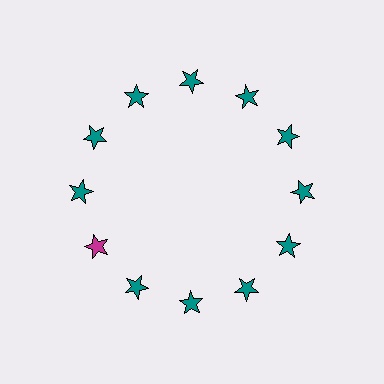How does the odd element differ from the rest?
It has a different color: magenta instead of teal.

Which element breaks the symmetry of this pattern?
The magenta star at roughly the 8 o'clock position breaks the symmetry. All other shapes are teal stars.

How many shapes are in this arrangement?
There are 12 shapes arranged in a ring pattern.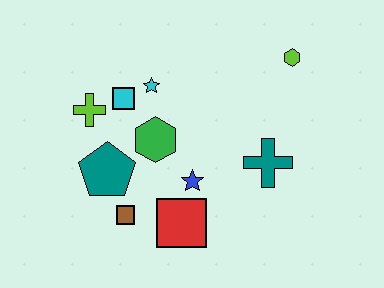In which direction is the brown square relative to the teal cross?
The brown square is to the left of the teal cross.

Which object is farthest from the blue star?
The lime hexagon is farthest from the blue star.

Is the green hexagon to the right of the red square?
No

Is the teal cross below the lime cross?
Yes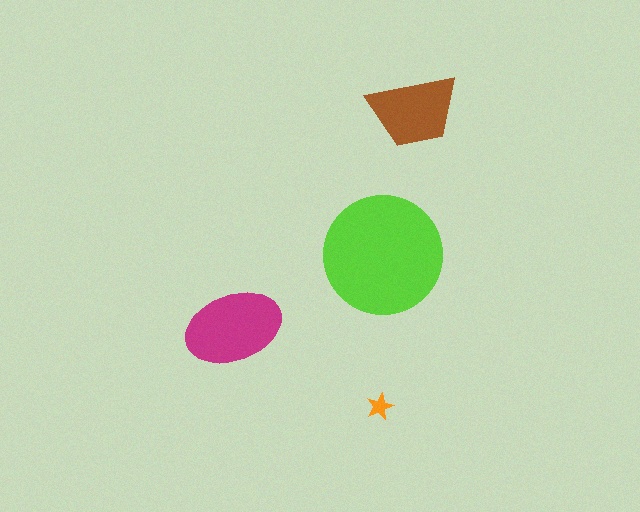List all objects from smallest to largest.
The orange star, the brown trapezoid, the magenta ellipse, the lime circle.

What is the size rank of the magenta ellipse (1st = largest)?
2nd.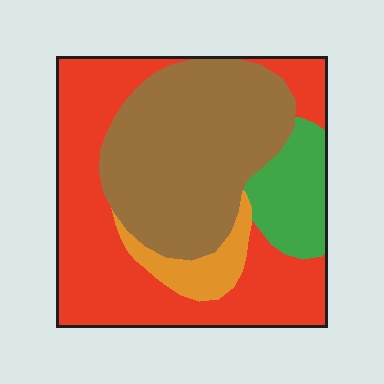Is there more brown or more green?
Brown.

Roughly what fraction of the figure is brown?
Brown takes up about three eighths (3/8) of the figure.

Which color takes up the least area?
Orange, at roughly 5%.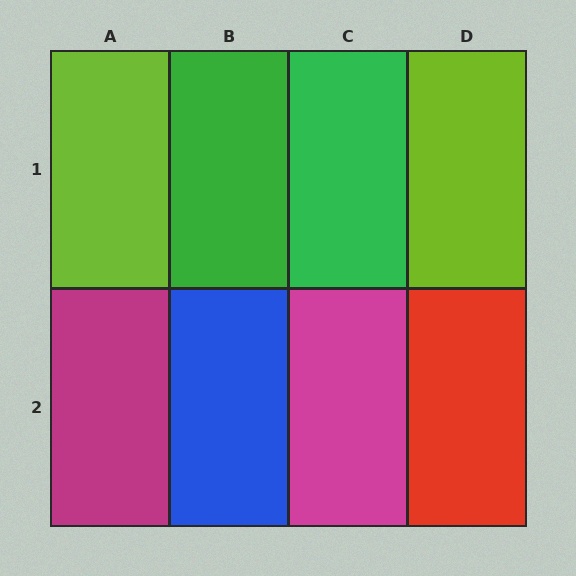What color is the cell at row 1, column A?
Lime.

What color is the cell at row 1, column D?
Lime.